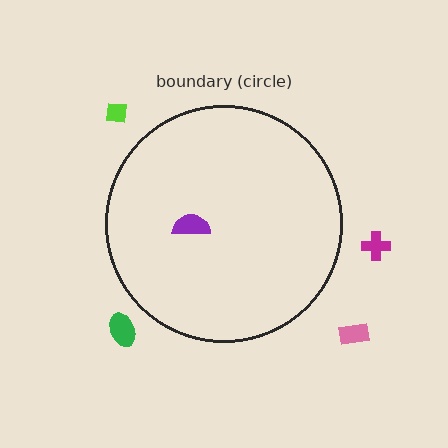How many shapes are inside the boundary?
1 inside, 4 outside.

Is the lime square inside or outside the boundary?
Outside.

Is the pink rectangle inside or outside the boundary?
Outside.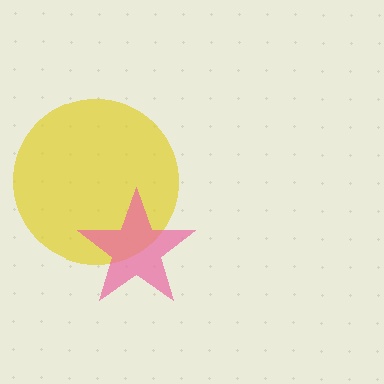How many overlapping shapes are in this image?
There are 2 overlapping shapes in the image.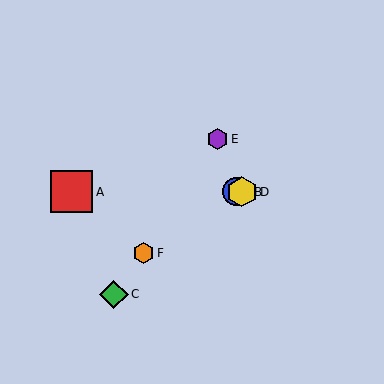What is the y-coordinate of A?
Object A is at y≈192.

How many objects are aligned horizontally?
3 objects (A, B, D) are aligned horizontally.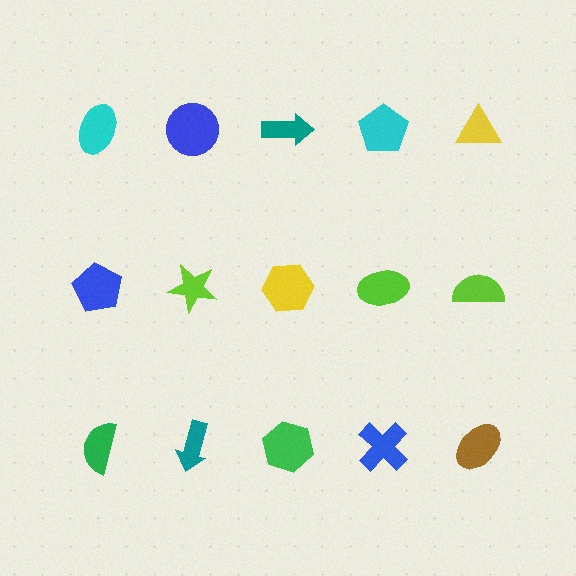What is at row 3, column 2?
A teal arrow.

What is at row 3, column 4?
A blue cross.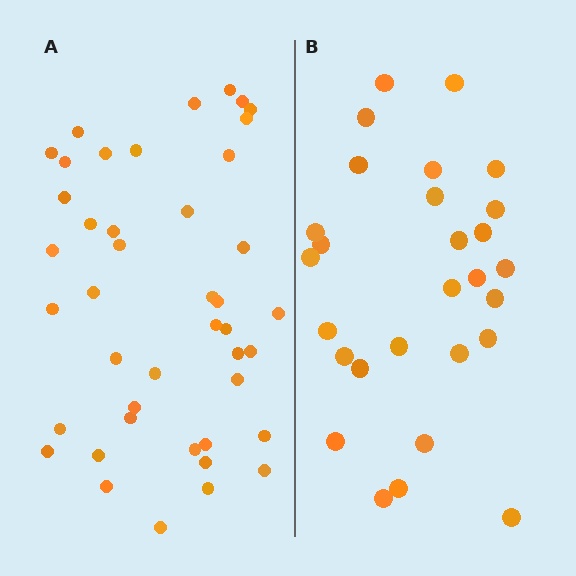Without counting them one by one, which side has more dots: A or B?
Region A (the left region) has more dots.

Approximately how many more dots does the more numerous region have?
Region A has approximately 15 more dots than region B.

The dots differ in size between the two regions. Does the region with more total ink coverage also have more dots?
No. Region B has more total ink coverage because its dots are larger, but region A actually contains more individual dots. Total area can be misleading — the number of items is what matters here.